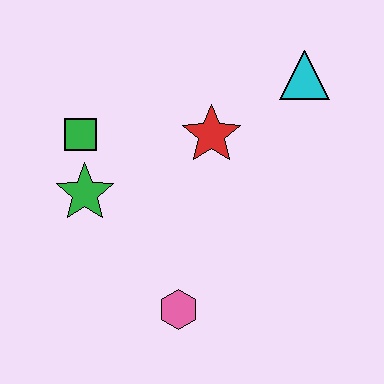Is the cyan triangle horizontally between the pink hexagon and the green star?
No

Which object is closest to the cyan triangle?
The red star is closest to the cyan triangle.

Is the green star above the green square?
No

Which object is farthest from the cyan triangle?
The pink hexagon is farthest from the cyan triangle.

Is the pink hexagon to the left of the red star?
Yes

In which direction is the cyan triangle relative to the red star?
The cyan triangle is to the right of the red star.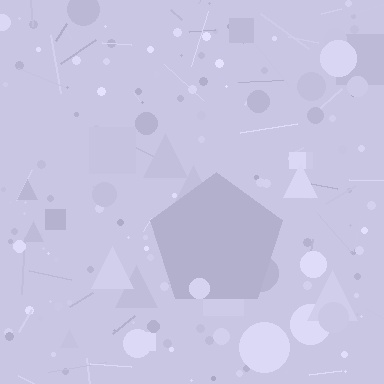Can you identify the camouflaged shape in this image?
The camouflaged shape is a pentagon.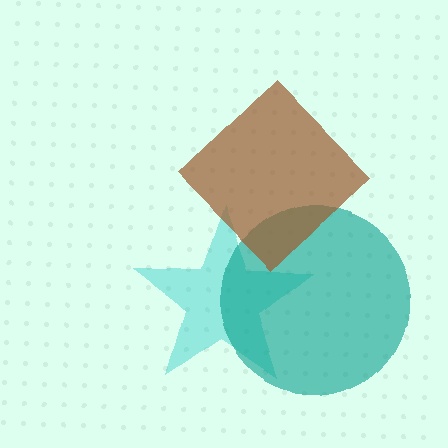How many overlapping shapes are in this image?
There are 3 overlapping shapes in the image.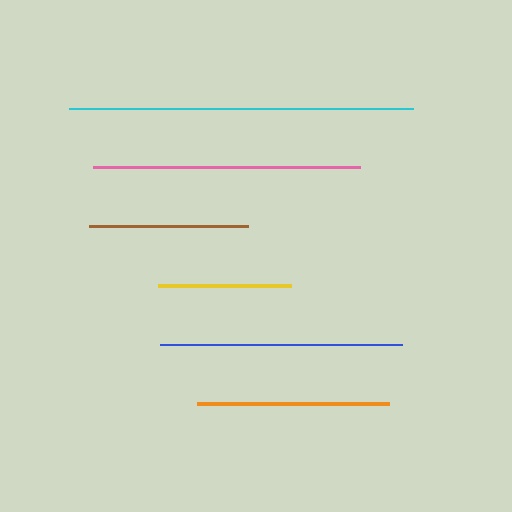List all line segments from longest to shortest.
From longest to shortest: cyan, pink, blue, orange, brown, yellow.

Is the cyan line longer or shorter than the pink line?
The cyan line is longer than the pink line.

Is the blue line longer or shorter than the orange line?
The blue line is longer than the orange line.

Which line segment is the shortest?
The yellow line is the shortest at approximately 133 pixels.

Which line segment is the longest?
The cyan line is the longest at approximately 343 pixels.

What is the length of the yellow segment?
The yellow segment is approximately 133 pixels long.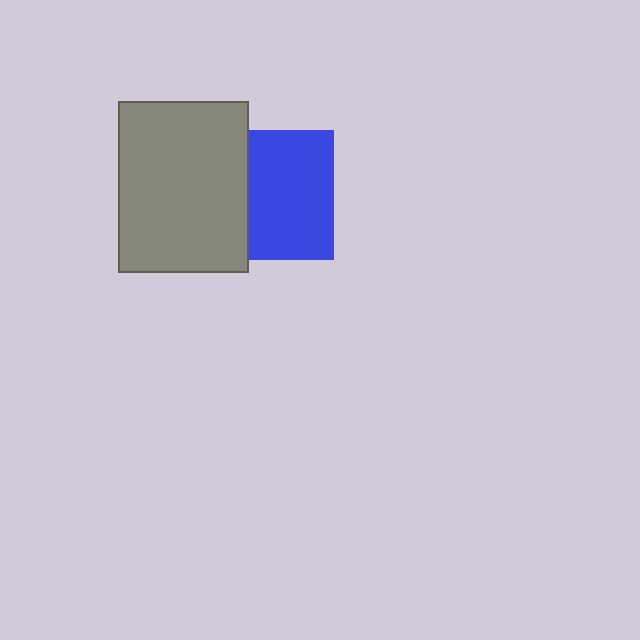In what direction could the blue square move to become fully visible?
The blue square could move right. That would shift it out from behind the gray rectangle entirely.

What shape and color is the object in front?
The object in front is a gray rectangle.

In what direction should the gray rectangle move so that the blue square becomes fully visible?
The gray rectangle should move left. That is the shortest direction to clear the overlap and leave the blue square fully visible.